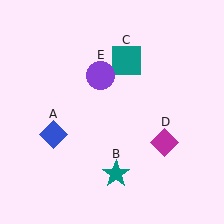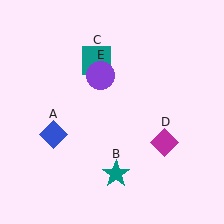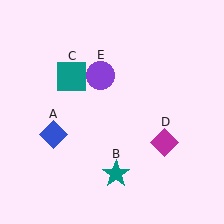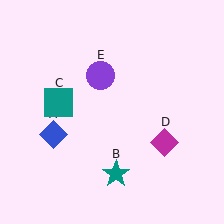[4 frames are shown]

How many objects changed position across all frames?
1 object changed position: teal square (object C).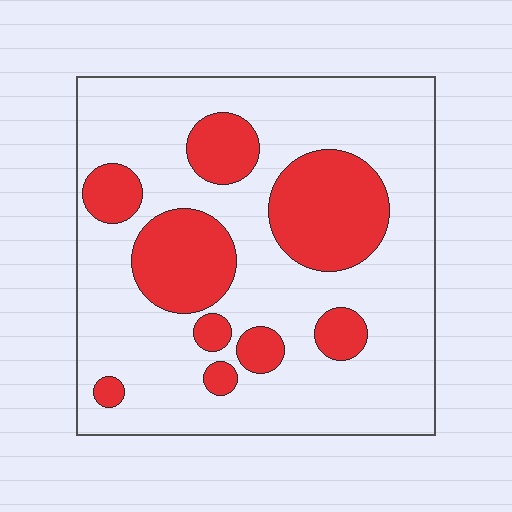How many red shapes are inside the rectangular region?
9.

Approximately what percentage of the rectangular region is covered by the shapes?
Approximately 25%.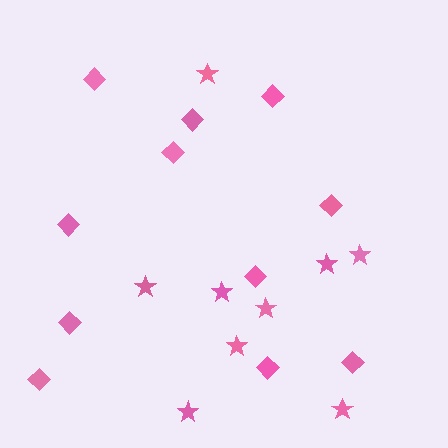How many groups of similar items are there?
There are 2 groups: one group of diamonds (11) and one group of stars (9).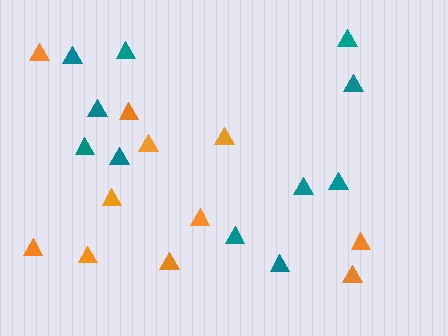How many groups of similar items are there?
There are 2 groups: one group of orange triangles (11) and one group of teal triangles (11).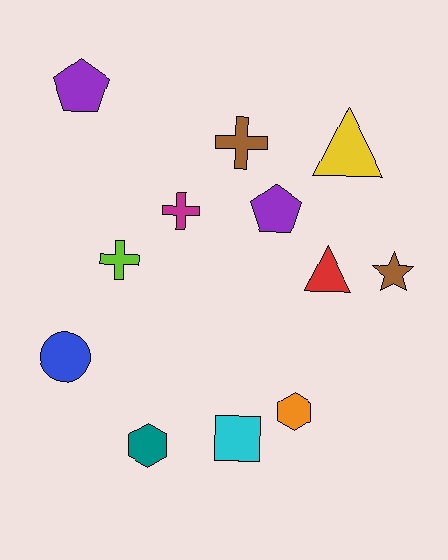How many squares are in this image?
There is 1 square.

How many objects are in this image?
There are 12 objects.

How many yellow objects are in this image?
There is 1 yellow object.